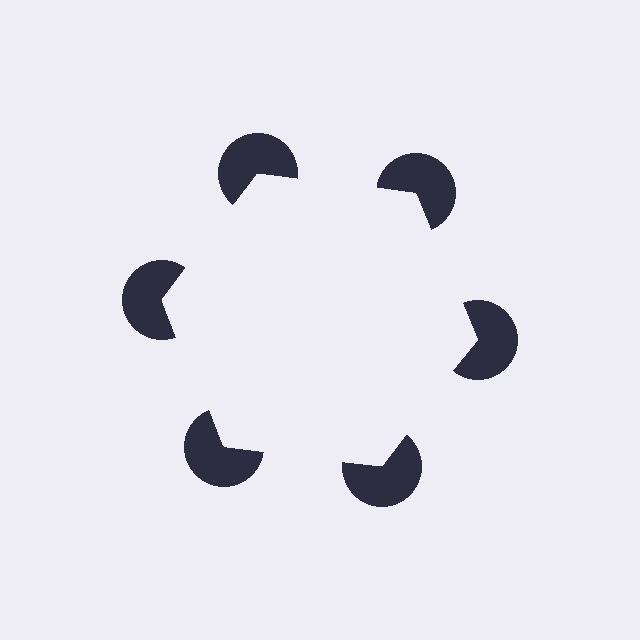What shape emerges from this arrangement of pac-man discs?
An illusory hexagon — its edges are inferred from the aligned wedge cuts in the pac-man discs, not physically drawn.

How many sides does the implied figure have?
6 sides.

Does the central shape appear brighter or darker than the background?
It typically appears slightly brighter than the background, even though no actual brightness change is drawn.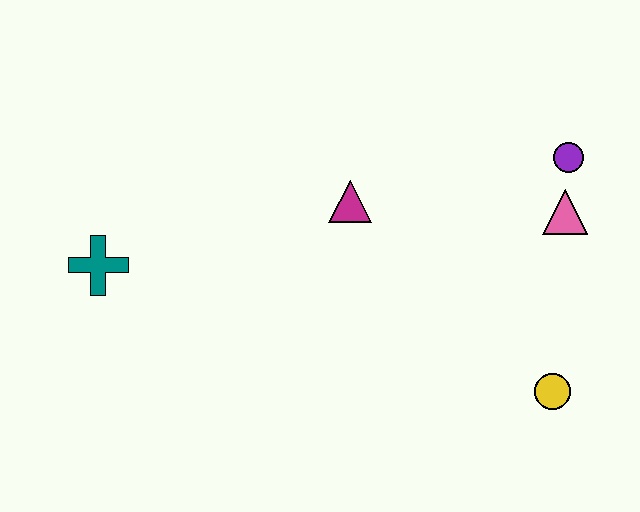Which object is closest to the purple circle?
The pink triangle is closest to the purple circle.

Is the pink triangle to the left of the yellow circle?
No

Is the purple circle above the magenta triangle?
Yes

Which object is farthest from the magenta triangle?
The yellow circle is farthest from the magenta triangle.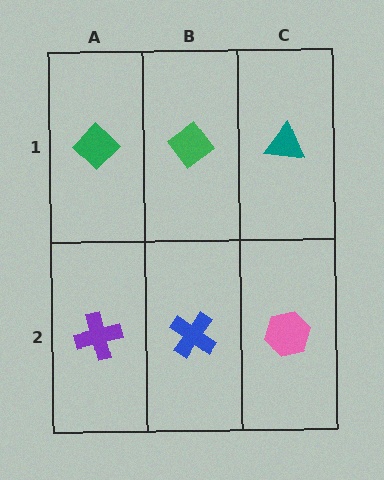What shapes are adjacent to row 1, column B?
A blue cross (row 2, column B), a green diamond (row 1, column A), a teal triangle (row 1, column C).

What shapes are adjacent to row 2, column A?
A green diamond (row 1, column A), a blue cross (row 2, column B).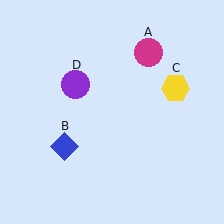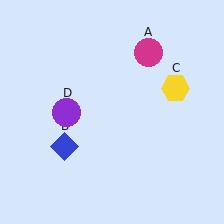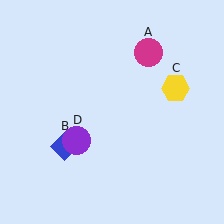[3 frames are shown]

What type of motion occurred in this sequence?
The purple circle (object D) rotated counterclockwise around the center of the scene.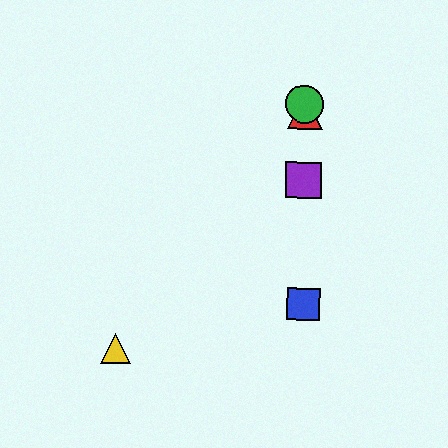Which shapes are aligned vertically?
The red triangle, the blue square, the green circle, the purple square are aligned vertically.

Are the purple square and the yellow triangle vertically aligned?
No, the purple square is at x≈304 and the yellow triangle is at x≈116.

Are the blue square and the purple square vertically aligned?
Yes, both are at x≈303.